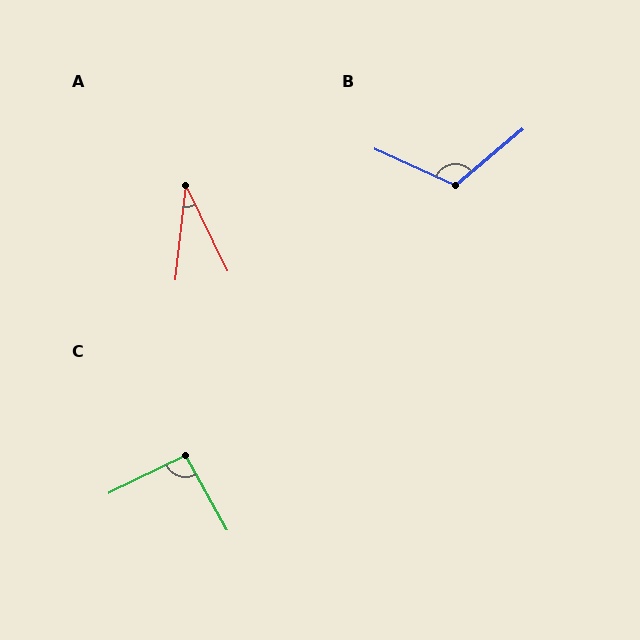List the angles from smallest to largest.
A (32°), C (93°), B (116°).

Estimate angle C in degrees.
Approximately 93 degrees.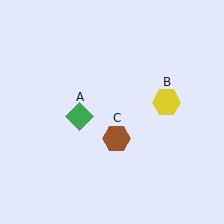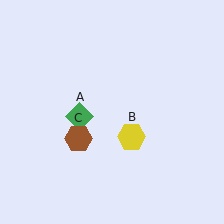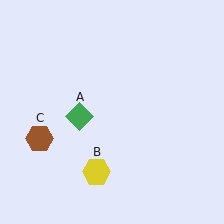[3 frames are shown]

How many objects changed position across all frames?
2 objects changed position: yellow hexagon (object B), brown hexagon (object C).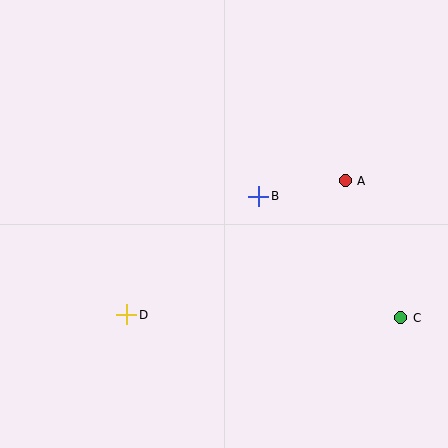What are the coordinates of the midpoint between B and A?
The midpoint between B and A is at (302, 188).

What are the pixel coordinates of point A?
Point A is at (345, 181).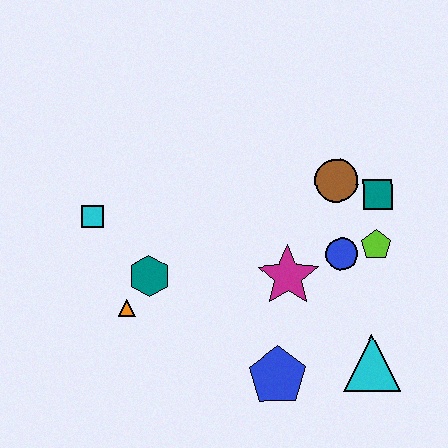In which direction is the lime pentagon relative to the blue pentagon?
The lime pentagon is above the blue pentagon.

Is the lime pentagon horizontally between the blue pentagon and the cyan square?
No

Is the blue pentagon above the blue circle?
No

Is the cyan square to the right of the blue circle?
No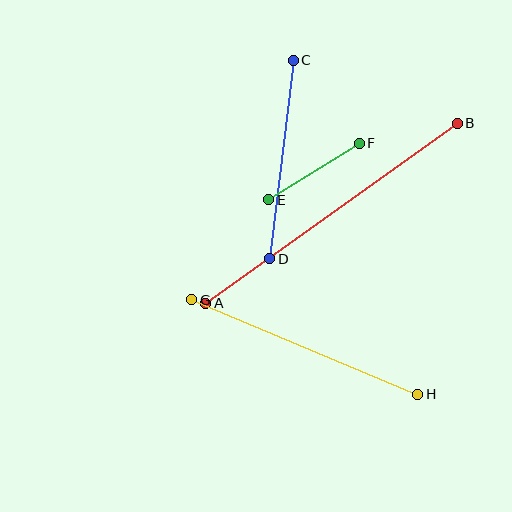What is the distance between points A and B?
The distance is approximately 309 pixels.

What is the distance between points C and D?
The distance is approximately 200 pixels.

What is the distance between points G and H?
The distance is approximately 245 pixels.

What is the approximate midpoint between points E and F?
The midpoint is at approximately (314, 171) pixels.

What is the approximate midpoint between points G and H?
The midpoint is at approximately (305, 347) pixels.